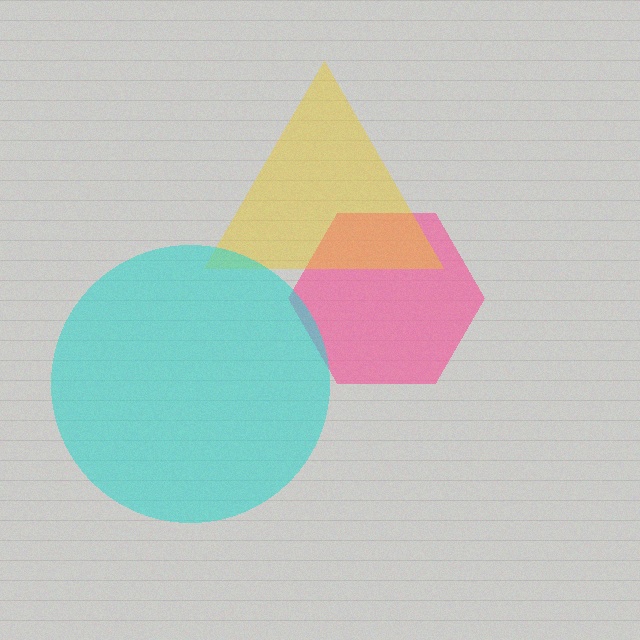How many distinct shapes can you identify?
There are 3 distinct shapes: a pink hexagon, a yellow triangle, a cyan circle.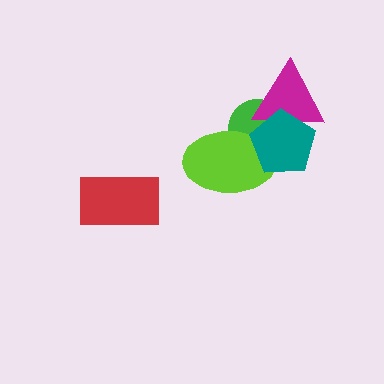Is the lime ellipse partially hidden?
Yes, it is partially covered by another shape.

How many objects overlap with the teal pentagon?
4 objects overlap with the teal pentagon.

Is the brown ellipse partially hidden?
Yes, it is partially covered by another shape.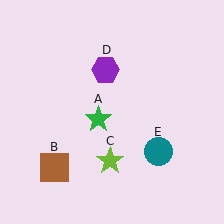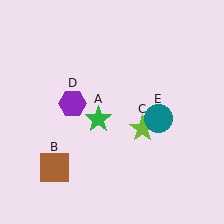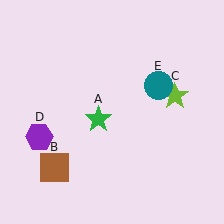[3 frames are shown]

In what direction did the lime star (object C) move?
The lime star (object C) moved up and to the right.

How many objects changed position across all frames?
3 objects changed position: lime star (object C), purple hexagon (object D), teal circle (object E).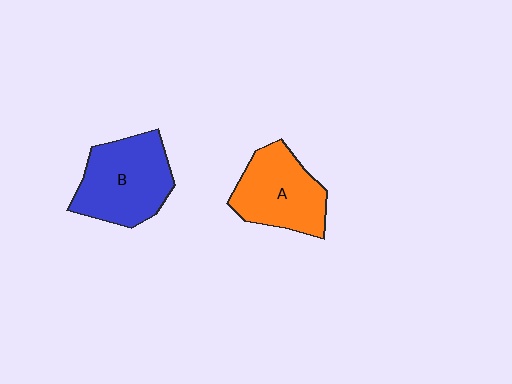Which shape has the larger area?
Shape B (blue).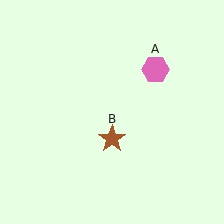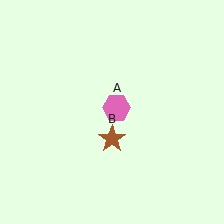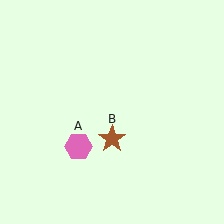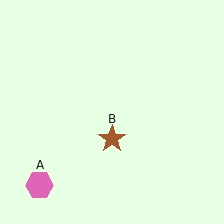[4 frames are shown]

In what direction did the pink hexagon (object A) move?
The pink hexagon (object A) moved down and to the left.